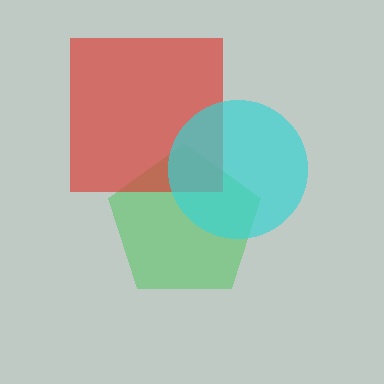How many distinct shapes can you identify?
There are 3 distinct shapes: a green pentagon, a red square, a cyan circle.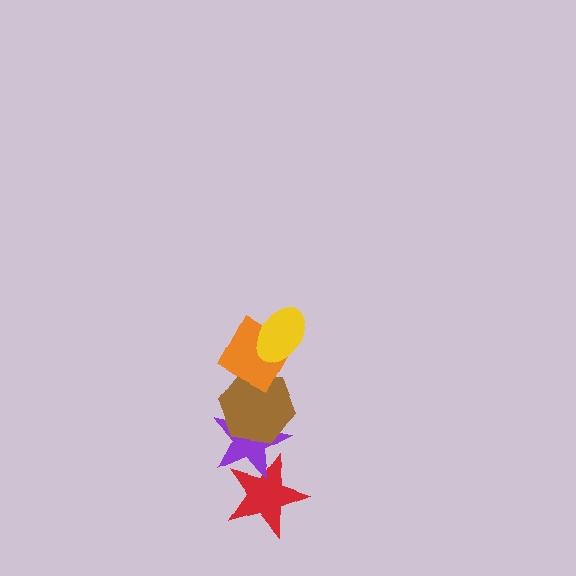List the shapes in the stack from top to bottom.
From top to bottom: the yellow ellipse, the orange diamond, the brown hexagon, the purple star, the red star.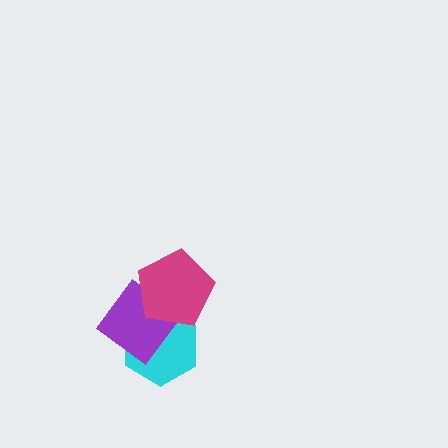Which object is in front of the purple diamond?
The magenta pentagon is in front of the purple diamond.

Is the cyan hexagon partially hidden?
Yes, it is partially covered by another shape.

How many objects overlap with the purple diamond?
2 objects overlap with the purple diamond.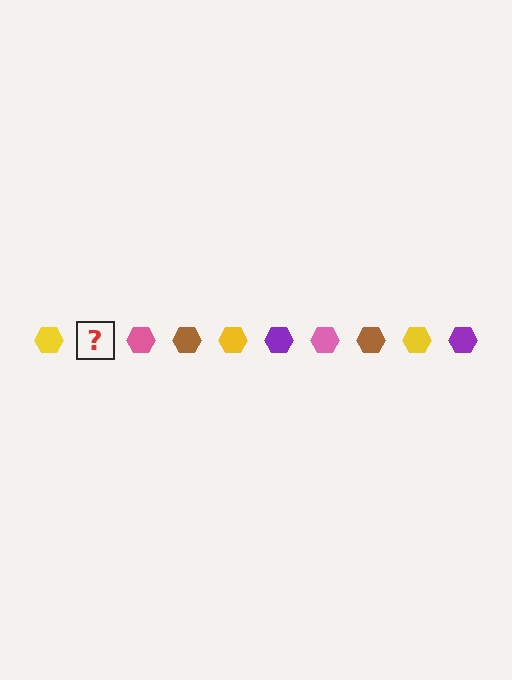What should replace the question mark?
The question mark should be replaced with a purple hexagon.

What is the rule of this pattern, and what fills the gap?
The rule is that the pattern cycles through yellow, purple, pink, brown hexagons. The gap should be filled with a purple hexagon.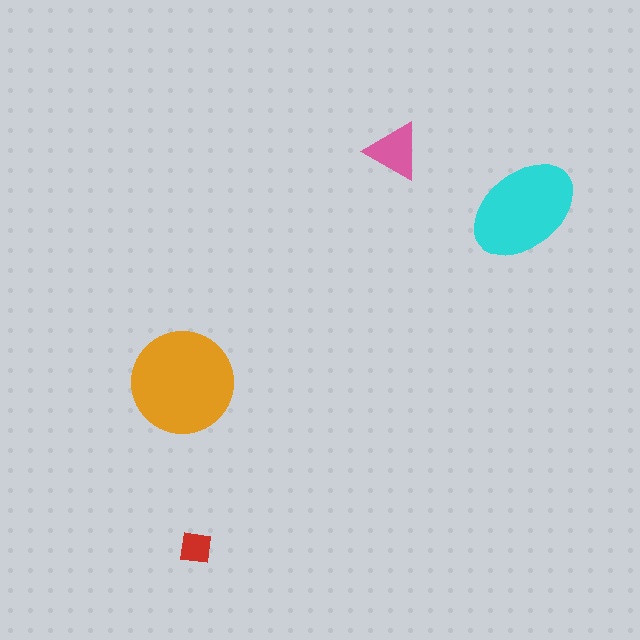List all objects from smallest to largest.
The red square, the pink triangle, the cyan ellipse, the orange circle.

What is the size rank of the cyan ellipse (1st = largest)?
2nd.